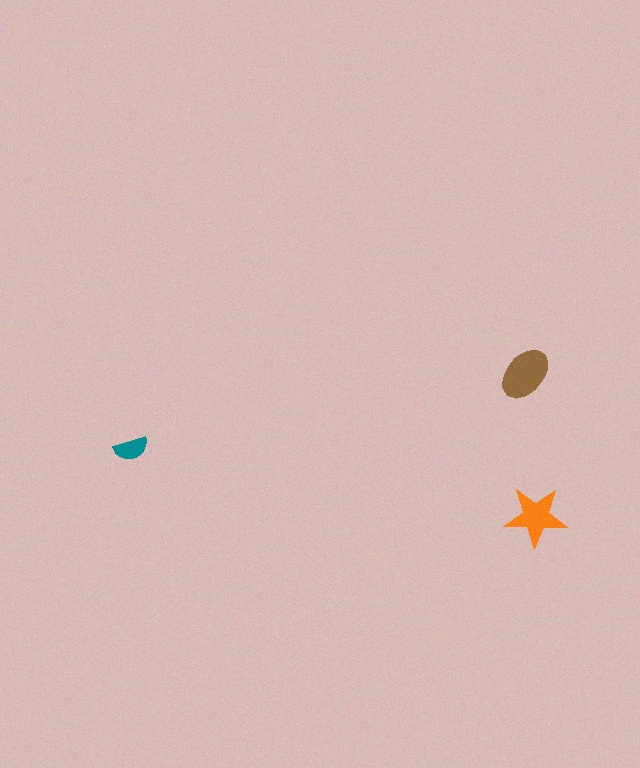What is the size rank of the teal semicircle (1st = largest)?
3rd.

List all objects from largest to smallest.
The brown ellipse, the orange star, the teal semicircle.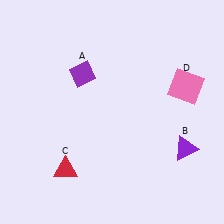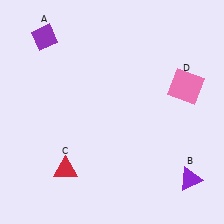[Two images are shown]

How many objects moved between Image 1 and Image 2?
2 objects moved between the two images.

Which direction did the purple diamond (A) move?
The purple diamond (A) moved left.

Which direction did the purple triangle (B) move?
The purple triangle (B) moved down.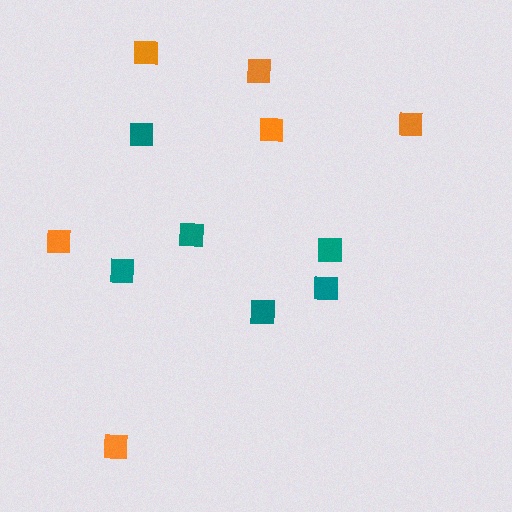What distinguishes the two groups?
There are 2 groups: one group of teal squares (6) and one group of orange squares (6).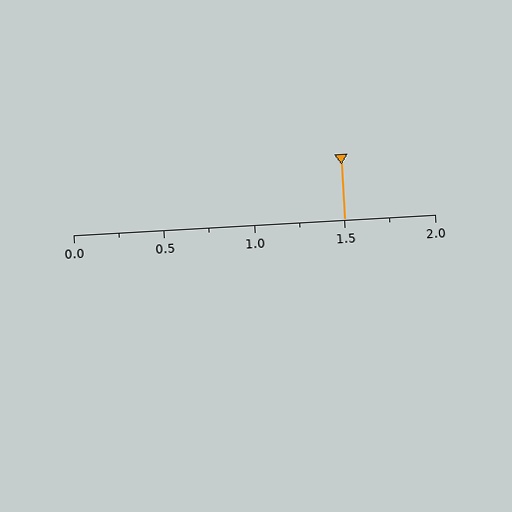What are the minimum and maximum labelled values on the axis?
The axis runs from 0.0 to 2.0.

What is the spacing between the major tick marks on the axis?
The major ticks are spaced 0.5 apart.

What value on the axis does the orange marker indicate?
The marker indicates approximately 1.5.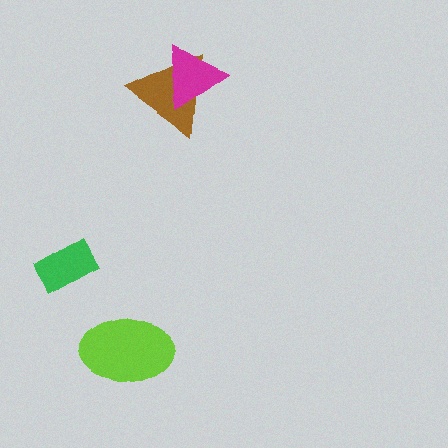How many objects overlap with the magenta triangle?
1 object overlaps with the magenta triangle.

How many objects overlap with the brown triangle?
1 object overlaps with the brown triangle.